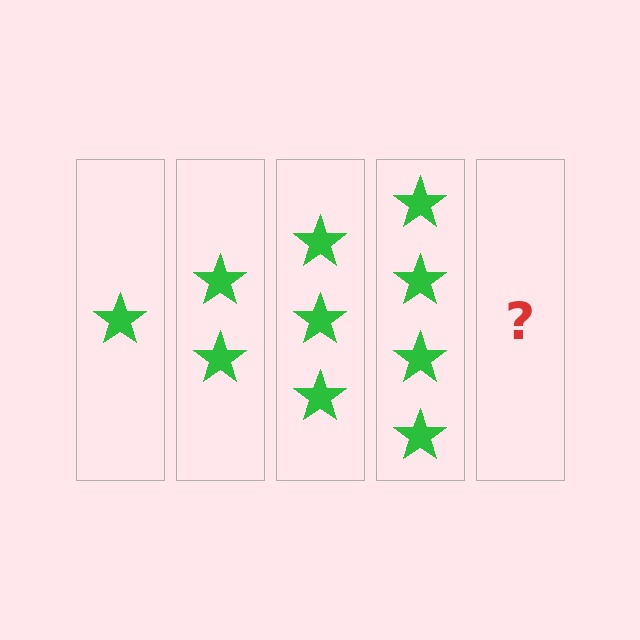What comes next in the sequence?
The next element should be 5 stars.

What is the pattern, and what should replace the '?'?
The pattern is that each step adds one more star. The '?' should be 5 stars.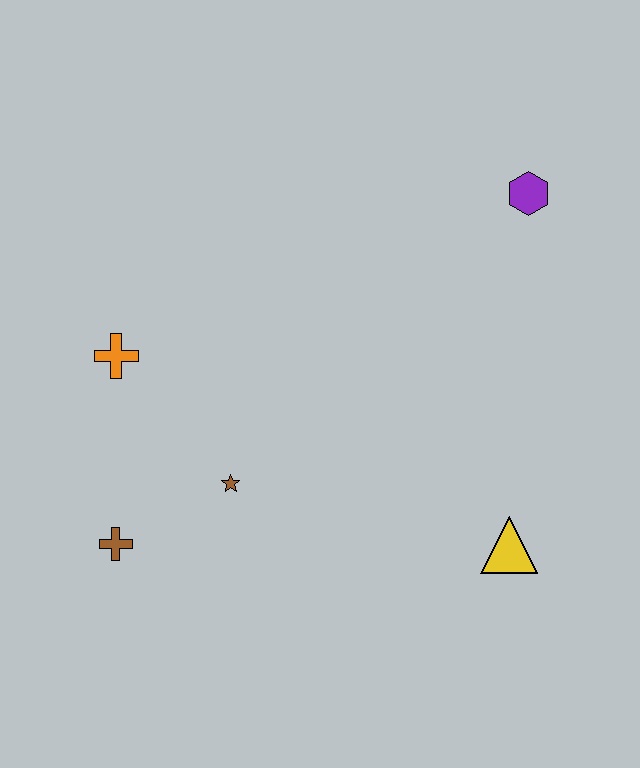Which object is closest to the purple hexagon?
The yellow triangle is closest to the purple hexagon.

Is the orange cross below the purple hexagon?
Yes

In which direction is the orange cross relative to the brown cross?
The orange cross is above the brown cross.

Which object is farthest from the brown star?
The purple hexagon is farthest from the brown star.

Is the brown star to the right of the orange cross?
Yes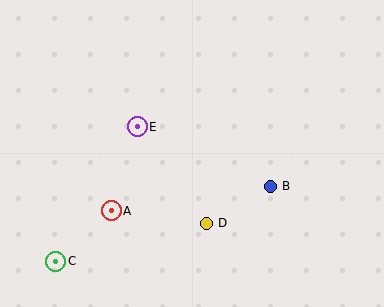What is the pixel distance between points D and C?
The distance between D and C is 155 pixels.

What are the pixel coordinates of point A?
Point A is at (111, 211).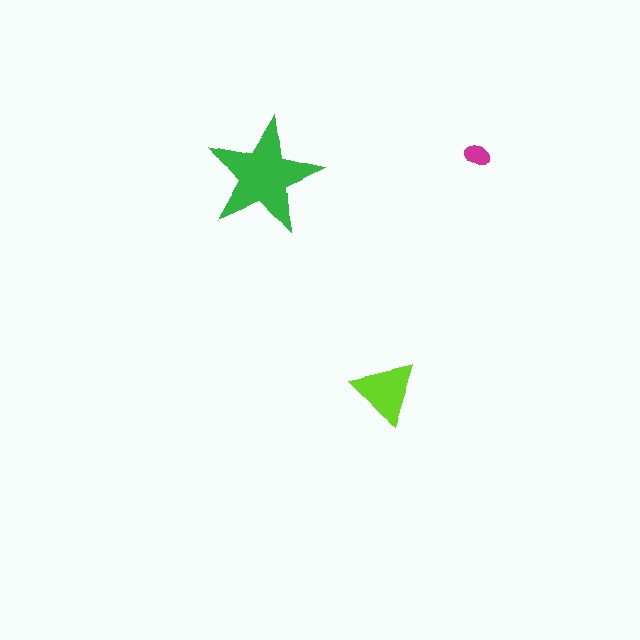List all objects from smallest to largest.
The magenta ellipse, the lime triangle, the green star.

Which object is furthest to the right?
The magenta ellipse is rightmost.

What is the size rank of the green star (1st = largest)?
1st.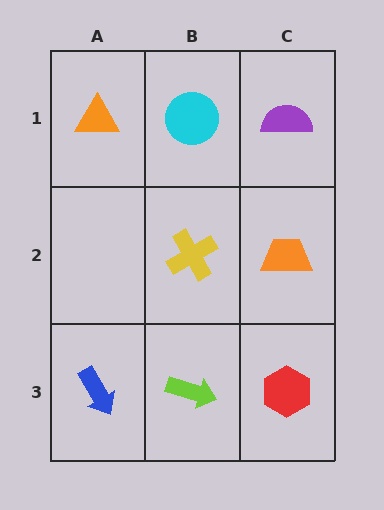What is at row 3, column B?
A lime arrow.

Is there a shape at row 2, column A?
No, that cell is empty.